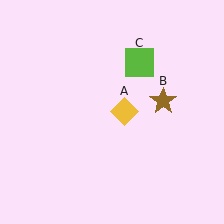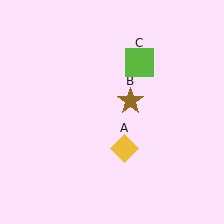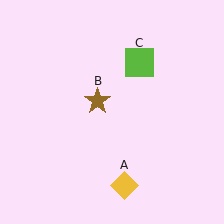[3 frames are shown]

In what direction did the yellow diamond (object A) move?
The yellow diamond (object A) moved down.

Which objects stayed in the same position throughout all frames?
Lime square (object C) remained stationary.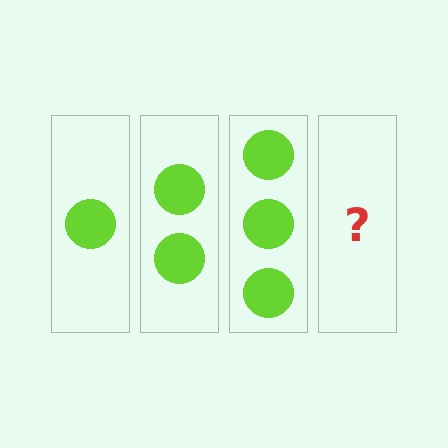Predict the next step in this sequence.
The next step is 4 circles.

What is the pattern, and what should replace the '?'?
The pattern is that each step adds one more circle. The '?' should be 4 circles.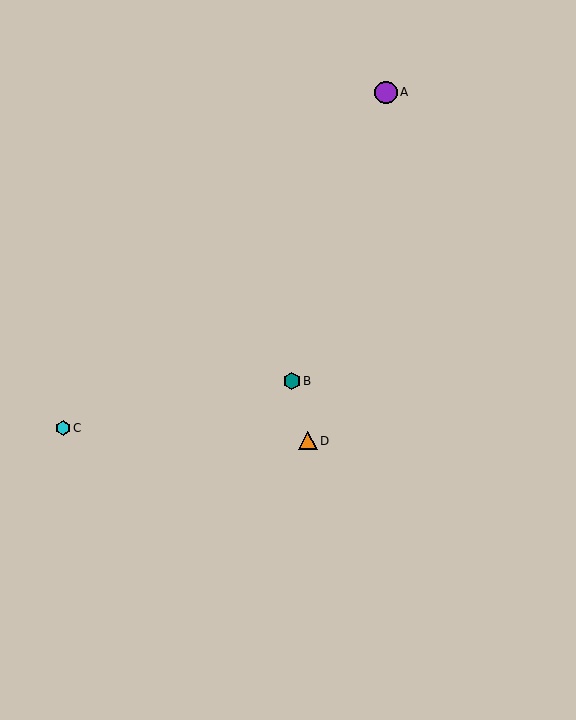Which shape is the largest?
The purple circle (labeled A) is the largest.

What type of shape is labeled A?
Shape A is a purple circle.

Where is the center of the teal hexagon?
The center of the teal hexagon is at (292, 381).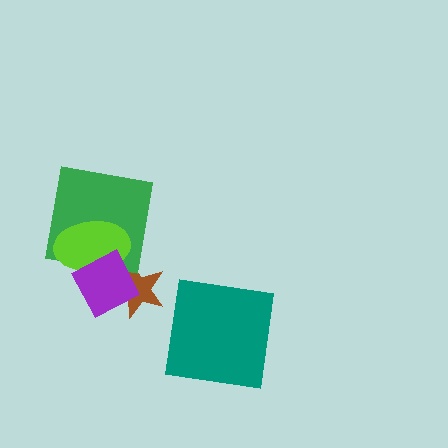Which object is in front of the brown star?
The purple square is in front of the brown star.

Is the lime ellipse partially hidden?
Yes, it is partially covered by another shape.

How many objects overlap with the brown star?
1 object overlaps with the brown star.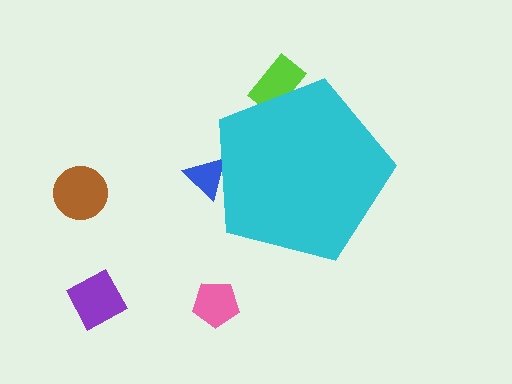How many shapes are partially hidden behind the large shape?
2 shapes are partially hidden.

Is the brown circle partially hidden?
No, the brown circle is fully visible.